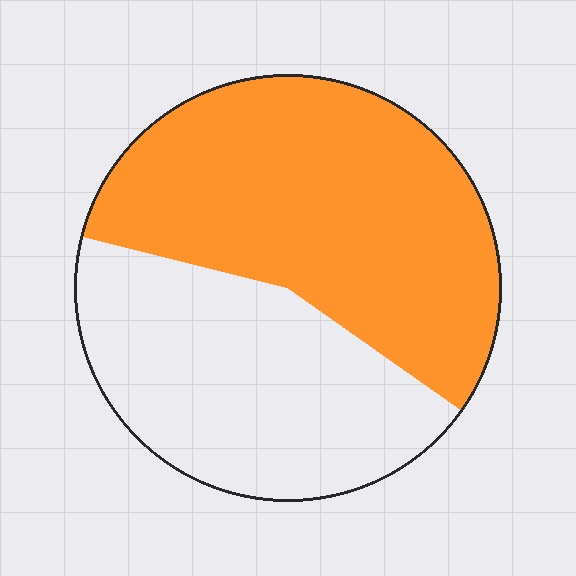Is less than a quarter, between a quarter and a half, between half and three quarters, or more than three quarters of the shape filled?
Between half and three quarters.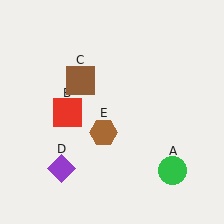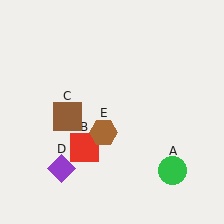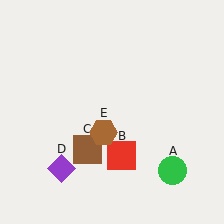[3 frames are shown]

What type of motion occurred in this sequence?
The red square (object B), brown square (object C) rotated counterclockwise around the center of the scene.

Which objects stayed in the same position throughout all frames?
Green circle (object A) and purple diamond (object D) and brown hexagon (object E) remained stationary.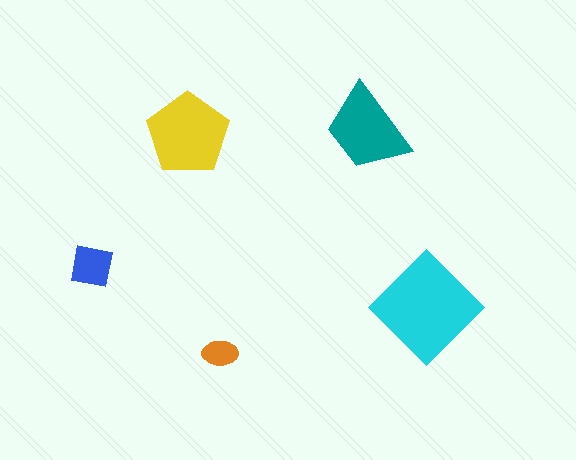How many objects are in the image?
There are 5 objects in the image.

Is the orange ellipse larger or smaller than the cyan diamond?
Smaller.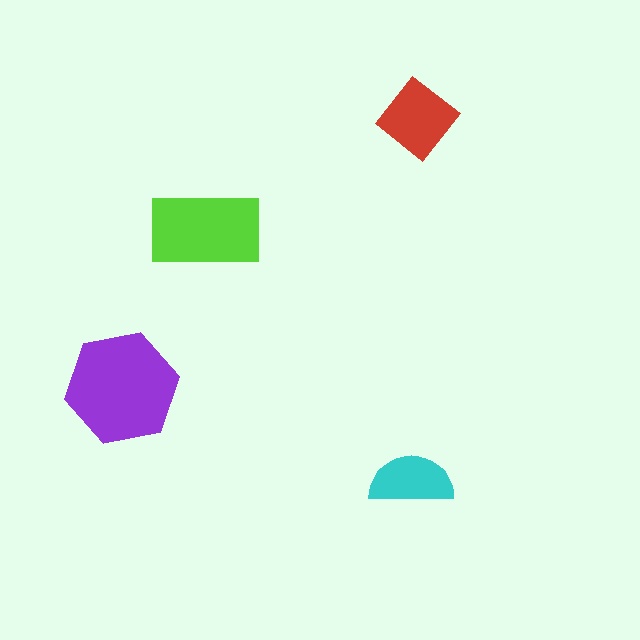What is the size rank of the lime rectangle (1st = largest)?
2nd.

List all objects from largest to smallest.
The purple hexagon, the lime rectangle, the red diamond, the cyan semicircle.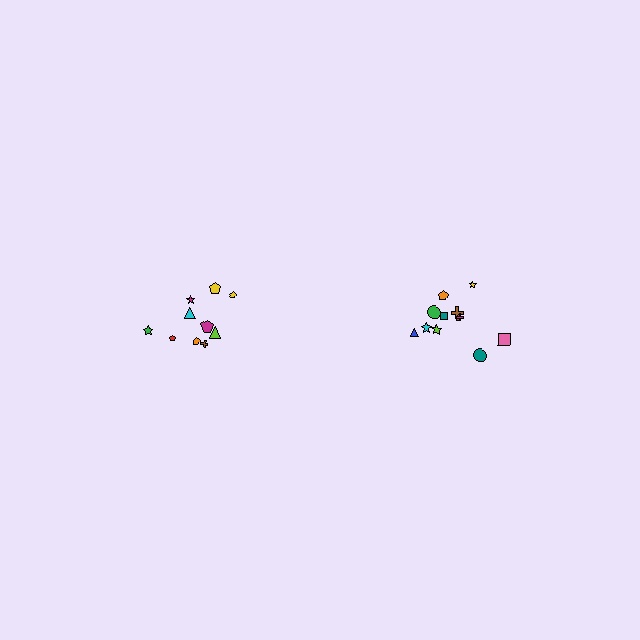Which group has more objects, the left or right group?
The right group.